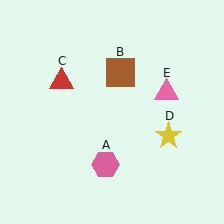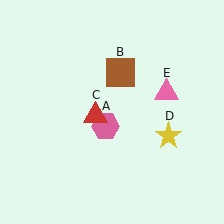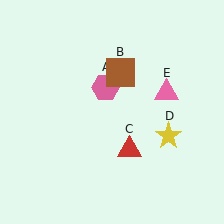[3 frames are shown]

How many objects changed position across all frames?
2 objects changed position: pink hexagon (object A), red triangle (object C).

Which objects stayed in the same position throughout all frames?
Brown square (object B) and yellow star (object D) and pink triangle (object E) remained stationary.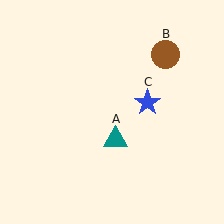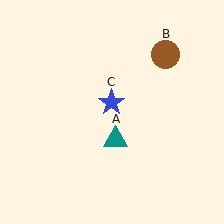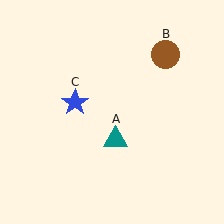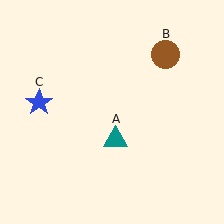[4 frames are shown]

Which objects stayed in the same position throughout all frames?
Teal triangle (object A) and brown circle (object B) remained stationary.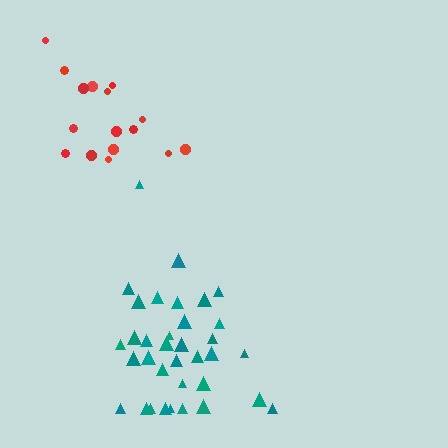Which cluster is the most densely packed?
Teal.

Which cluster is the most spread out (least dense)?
Red.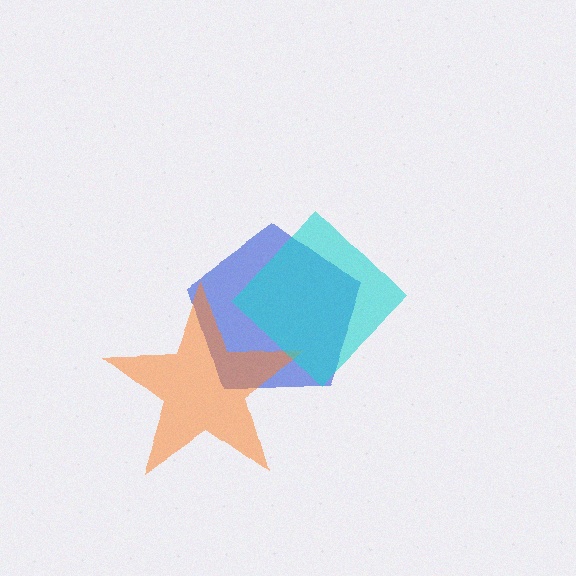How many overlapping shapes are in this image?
There are 3 overlapping shapes in the image.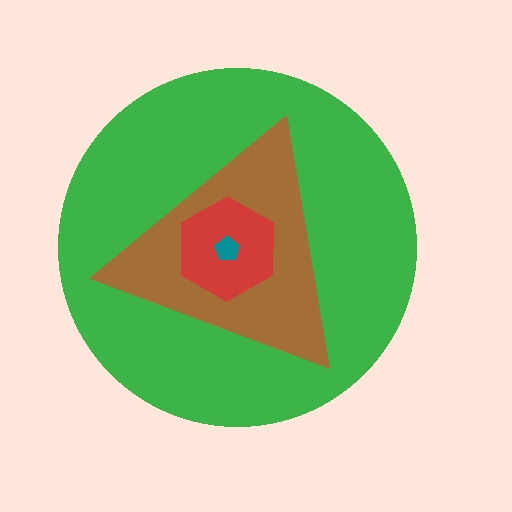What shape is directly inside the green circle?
The brown triangle.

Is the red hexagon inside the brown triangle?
Yes.